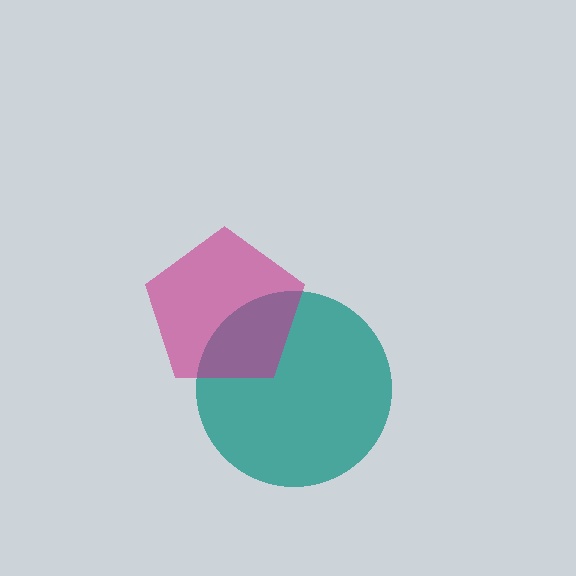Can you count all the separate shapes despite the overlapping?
Yes, there are 2 separate shapes.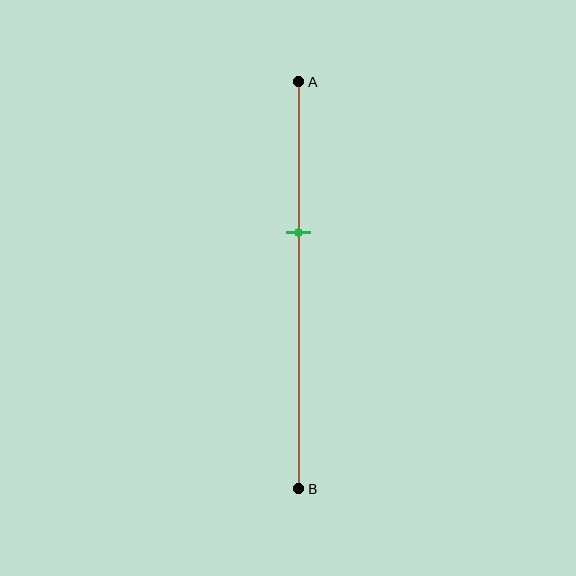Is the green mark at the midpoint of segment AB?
No, the mark is at about 35% from A, not at the 50% midpoint.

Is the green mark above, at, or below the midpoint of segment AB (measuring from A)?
The green mark is above the midpoint of segment AB.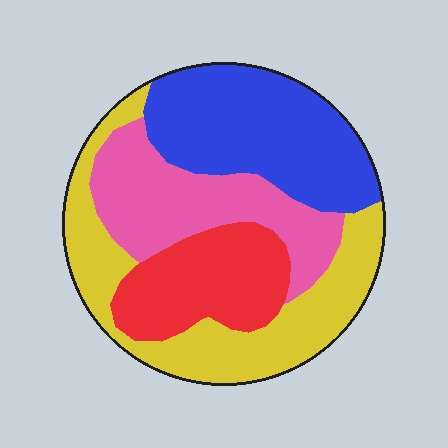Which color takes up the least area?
Red, at roughly 20%.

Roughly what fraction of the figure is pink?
Pink covers around 25% of the figure.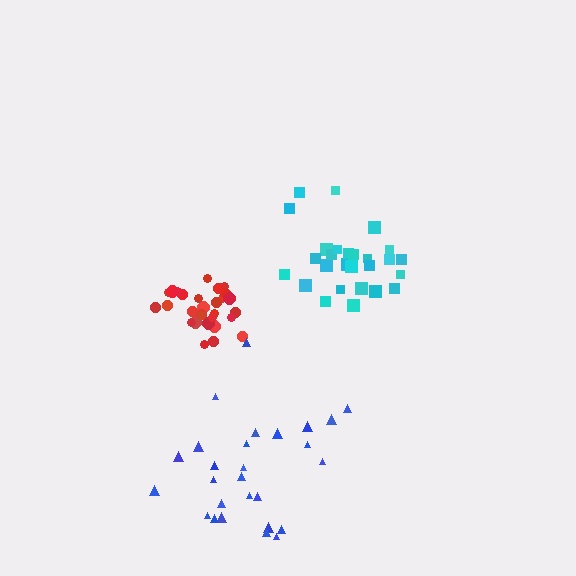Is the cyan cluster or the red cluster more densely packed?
Red.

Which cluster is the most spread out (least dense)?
Blue.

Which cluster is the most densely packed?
Red.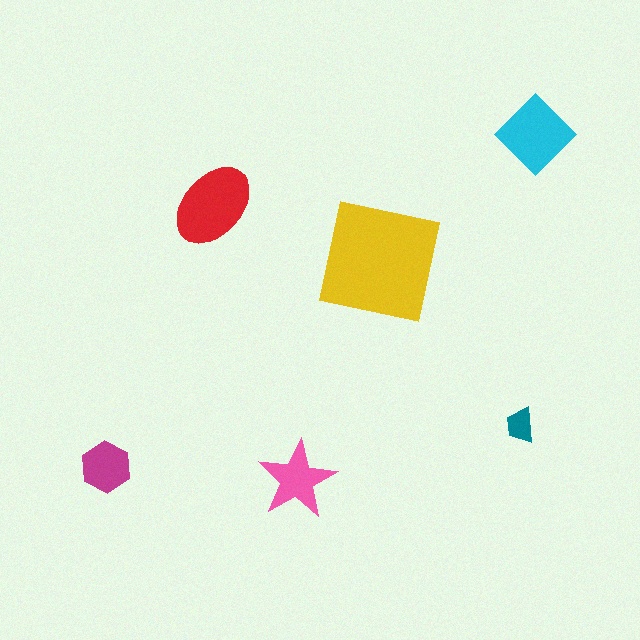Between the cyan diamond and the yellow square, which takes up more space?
The yellow square.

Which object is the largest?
The yellow square.